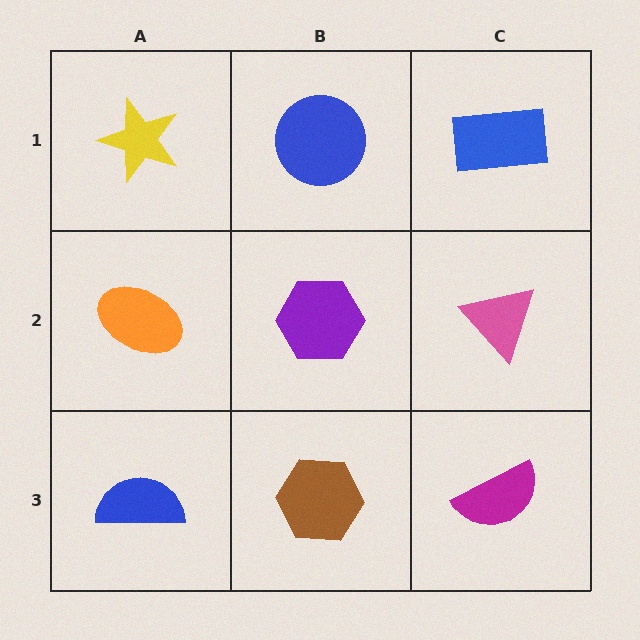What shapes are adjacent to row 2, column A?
A yellow star (row 1, column A), a blue semicircle (row 3, column A), a purple hexagon (row 2, column B).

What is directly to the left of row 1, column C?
A blue circle.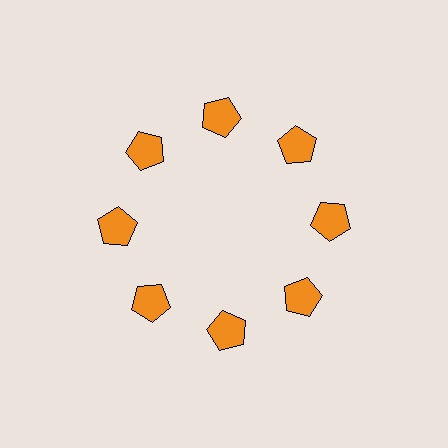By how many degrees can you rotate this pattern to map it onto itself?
The pattern maps onto itself every 45 degrees of rotation.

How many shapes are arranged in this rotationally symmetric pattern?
There are 8 shapes, arranged in 8 groups of 1.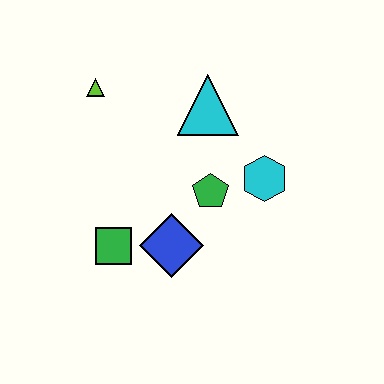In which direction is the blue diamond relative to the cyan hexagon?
The blue diamond is to the left of the cyan hexagon.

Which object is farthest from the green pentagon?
The lime triangle is farthest from the green pentagon.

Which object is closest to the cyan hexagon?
The green pentagon is closest to the cyan hexagon.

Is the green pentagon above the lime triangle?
No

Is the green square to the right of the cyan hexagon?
No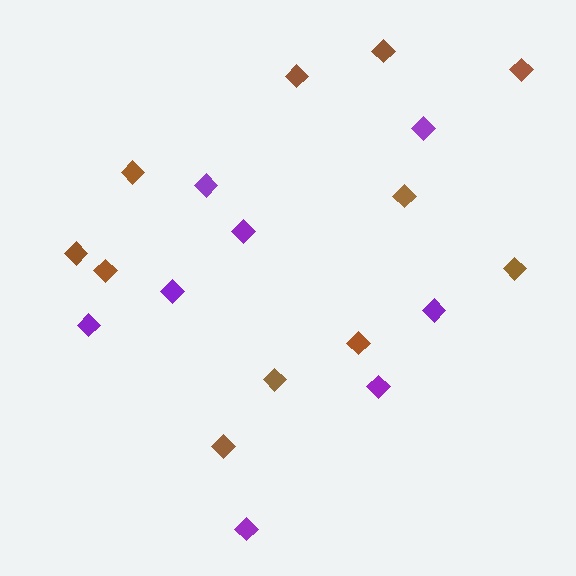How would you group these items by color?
There are 2 groups: one group of brown diamonds (11) and one group of purple diamonds (8).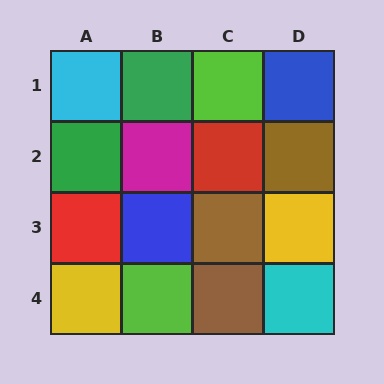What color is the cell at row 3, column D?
Yellow.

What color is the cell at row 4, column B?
Lime.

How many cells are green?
2 cells are green.